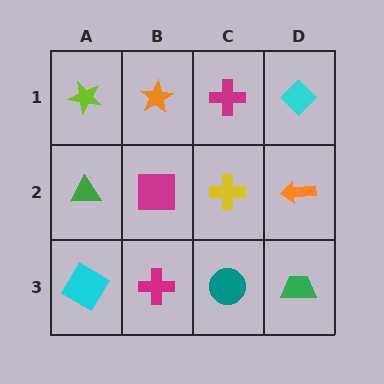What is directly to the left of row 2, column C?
A magenta square.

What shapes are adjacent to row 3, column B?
A magenta square (row 2, column B), a cyan diamond (row 3, column A), a teal circle (row 3, column C).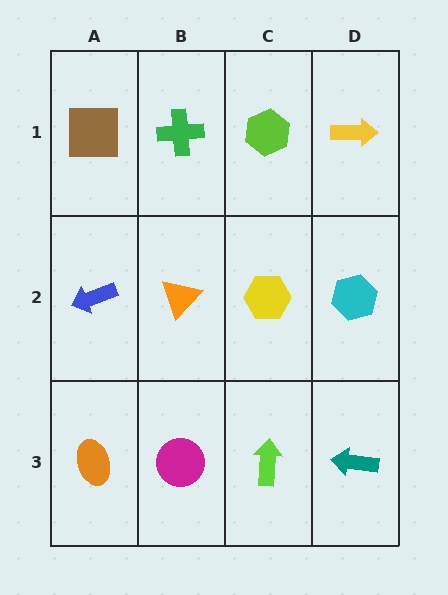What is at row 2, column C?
A yellow hexagon.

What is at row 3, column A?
An orange ellipse.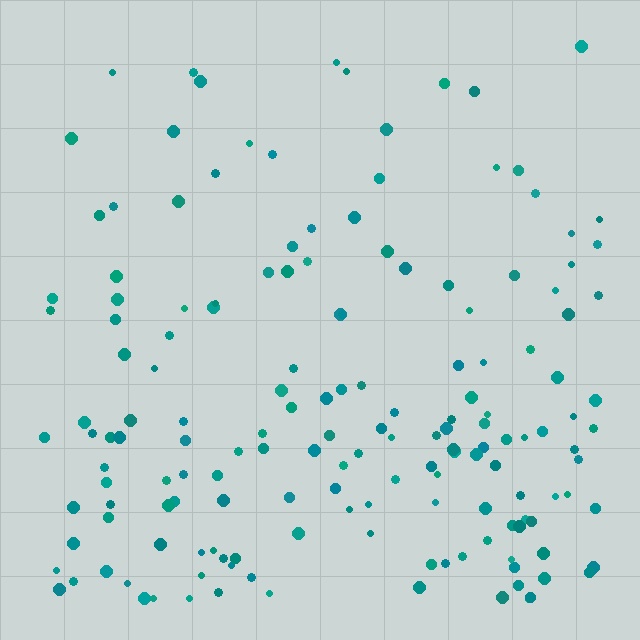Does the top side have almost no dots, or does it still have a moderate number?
Still a moderate number, just noticeably fewer than the bottom.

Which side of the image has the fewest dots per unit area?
The top.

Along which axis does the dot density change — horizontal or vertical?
Vertical.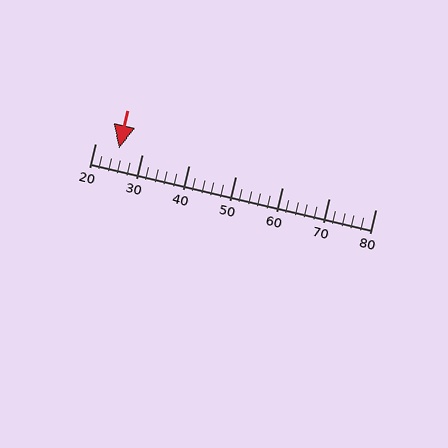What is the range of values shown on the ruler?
The ruler shows values from 20 to 80.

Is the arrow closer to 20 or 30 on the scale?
The arrow is closer to 30.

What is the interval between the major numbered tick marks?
The major tick marks are spaced 10 units apart.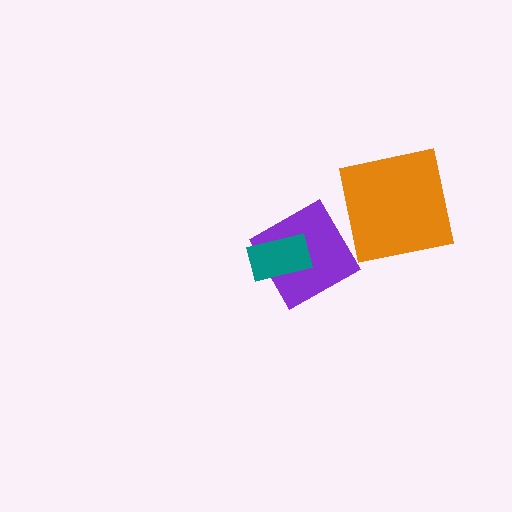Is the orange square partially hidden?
No, no other shape covers it.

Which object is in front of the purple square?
The teal rectangle is in front of the purple square.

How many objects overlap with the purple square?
1 object overlaps with the purple square.